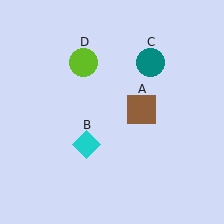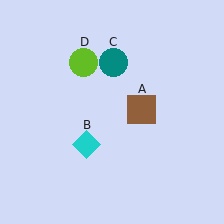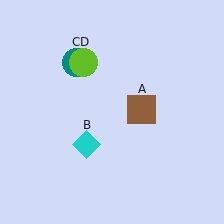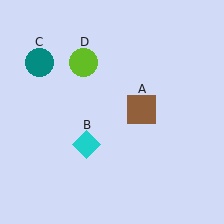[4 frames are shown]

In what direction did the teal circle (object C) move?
The teal circle (object C) moved left.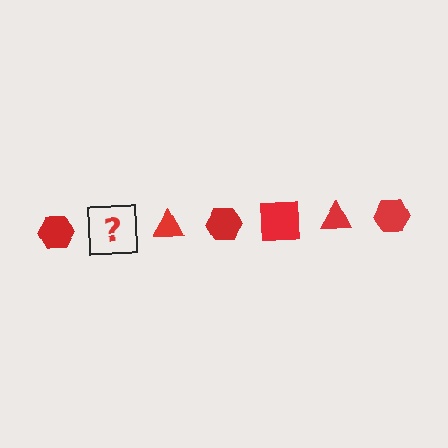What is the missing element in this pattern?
The missing element is a red square.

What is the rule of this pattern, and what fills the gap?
The rule is that the pattern cycles through hexagon, square, triangle shapes in red. The gap should be filled with a red square.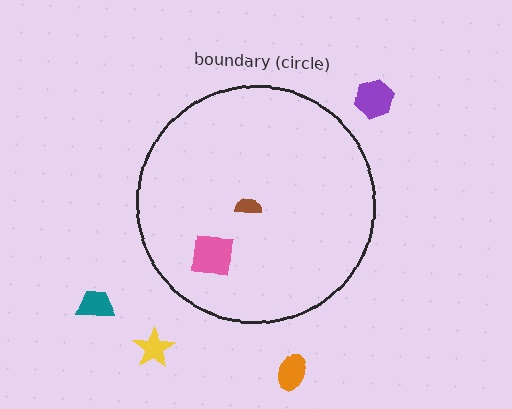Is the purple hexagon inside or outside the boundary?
Outside.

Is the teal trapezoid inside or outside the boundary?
Outside.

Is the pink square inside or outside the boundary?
Inside.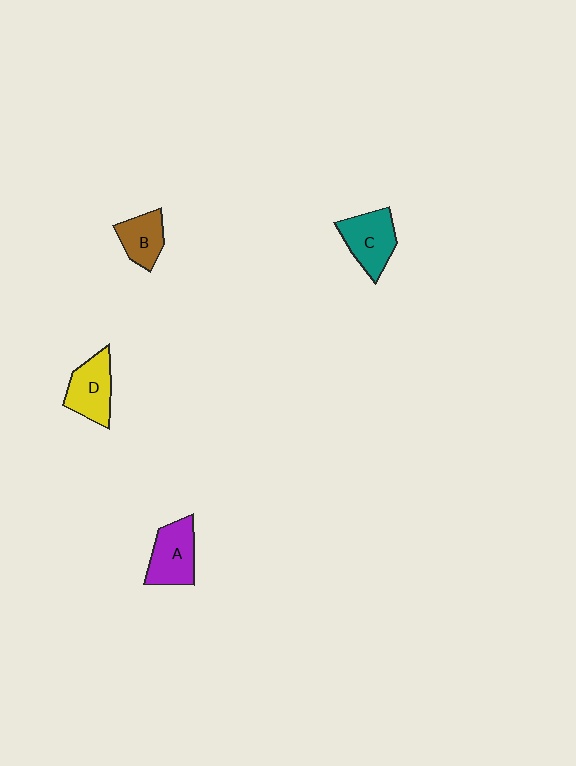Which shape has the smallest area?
Shape B (brown).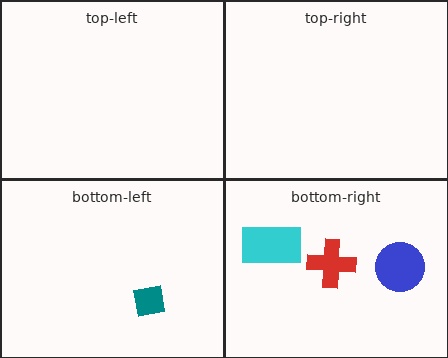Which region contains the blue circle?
The bottom-right region.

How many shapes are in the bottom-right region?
3.